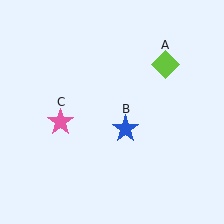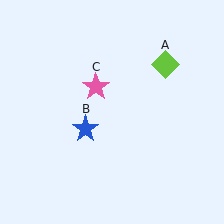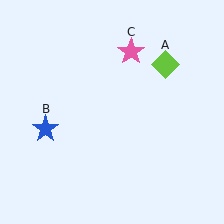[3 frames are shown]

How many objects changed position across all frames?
2 objects changed position: blue star (object B), pink star (object C).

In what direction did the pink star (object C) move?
The pink star (object C) moved up and to the right.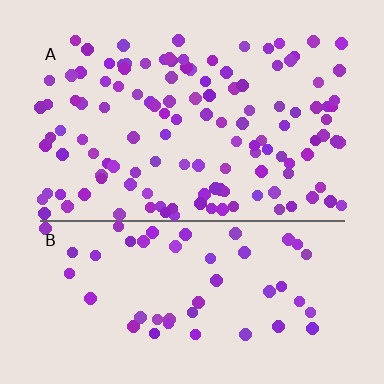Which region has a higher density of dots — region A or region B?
A (the top).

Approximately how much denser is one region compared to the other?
Approximately 2.4× — region A over region B.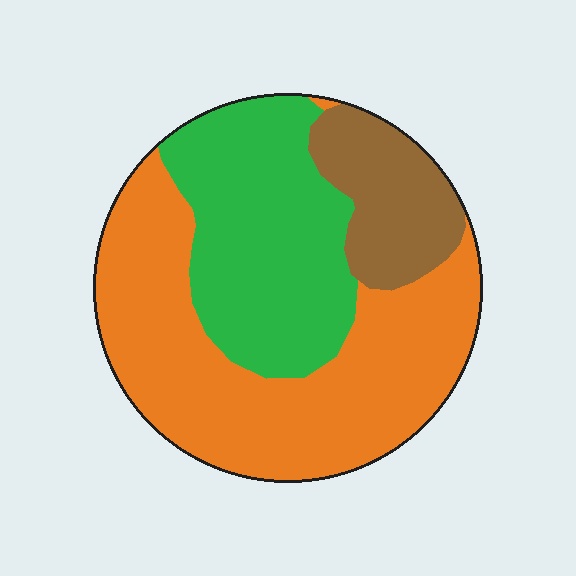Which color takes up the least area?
Brown, at roughly 15%.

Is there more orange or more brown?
Orange.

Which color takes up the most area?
Orange, at roughly 50%.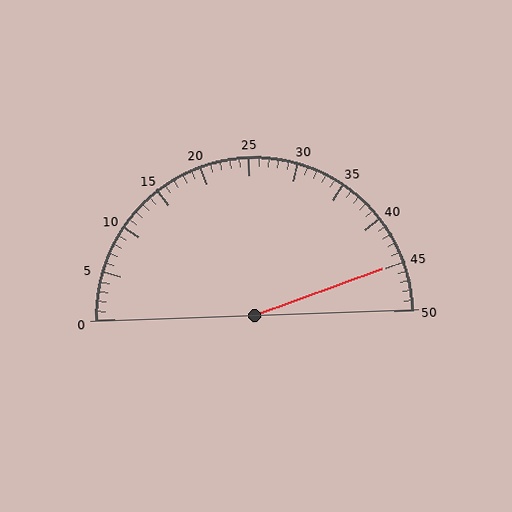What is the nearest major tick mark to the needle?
The nearest major tick mark is 45.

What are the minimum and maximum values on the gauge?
The gauge ranges from 0 to 50.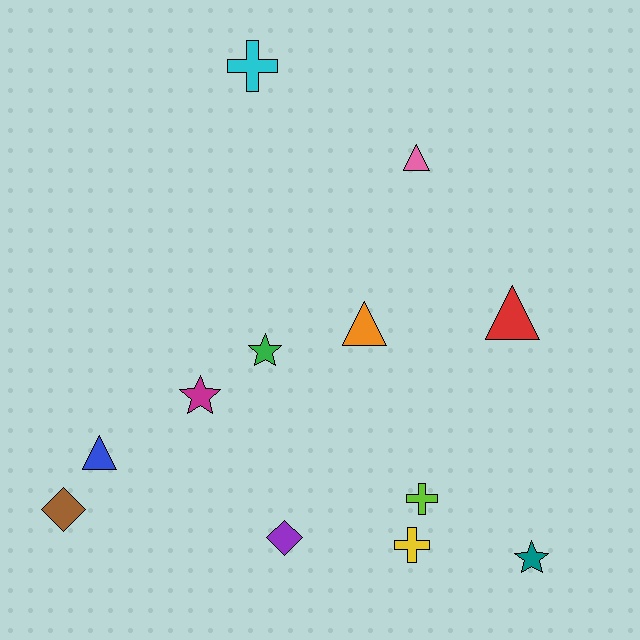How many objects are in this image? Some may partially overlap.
There are 12 objects.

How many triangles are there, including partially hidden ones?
There are 4 triangles.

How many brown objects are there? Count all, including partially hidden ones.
There is 1 brown object.